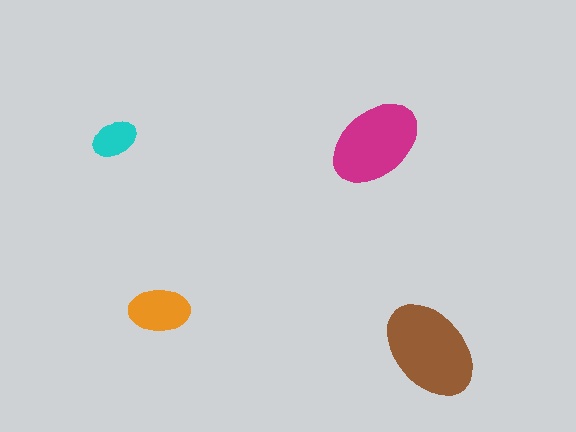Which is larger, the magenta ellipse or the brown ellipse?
The brown one.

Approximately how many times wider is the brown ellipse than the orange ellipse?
About 1.5 times wider.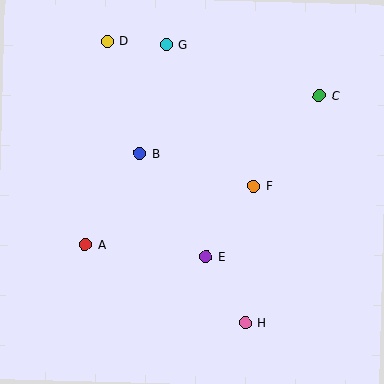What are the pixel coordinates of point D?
Point D is at (107, 41).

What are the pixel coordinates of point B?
Point B is at (140, 153).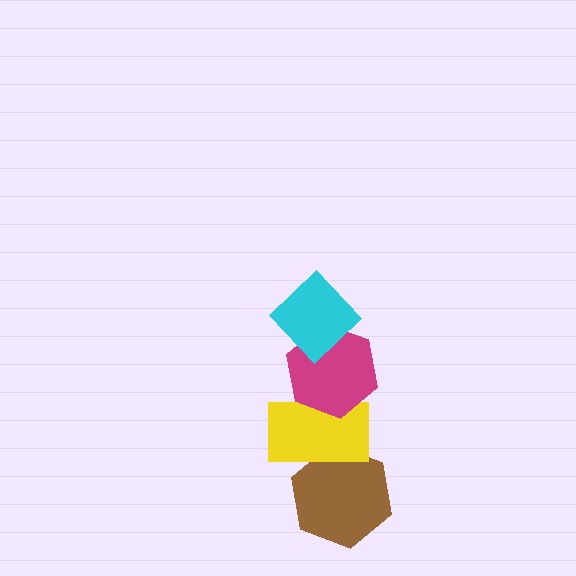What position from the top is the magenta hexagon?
The magenta hexagon is 2nd from the top.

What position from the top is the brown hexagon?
The brown hexagon is 4th from the top.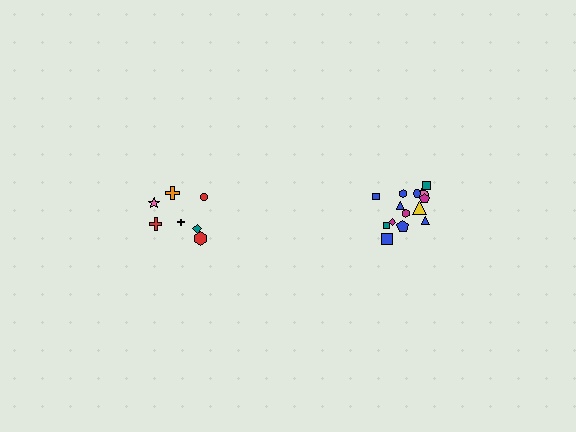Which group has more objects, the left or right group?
The right group.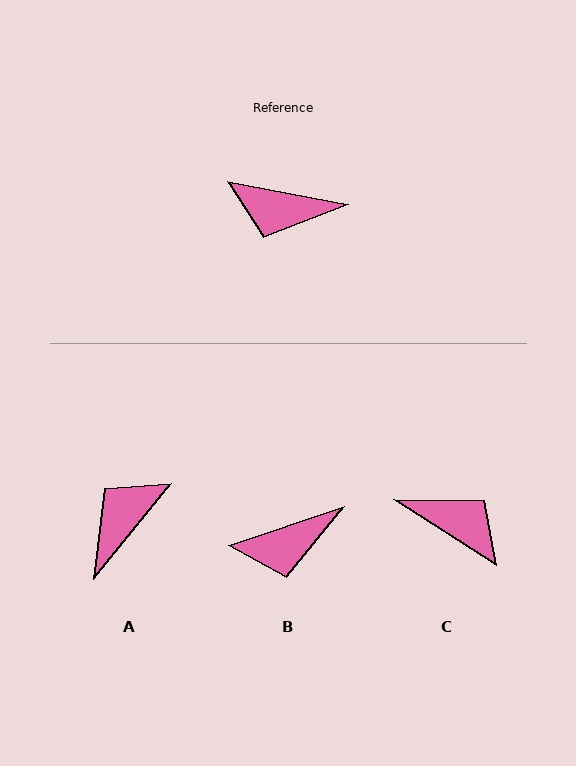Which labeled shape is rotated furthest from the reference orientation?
C, about 159 degrees away.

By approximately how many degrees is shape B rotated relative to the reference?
Approximately 29 degrees counter-clockwise.